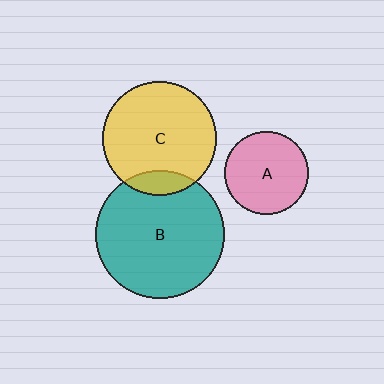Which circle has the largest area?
Circle B (teal).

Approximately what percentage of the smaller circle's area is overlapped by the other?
Approximately 10%.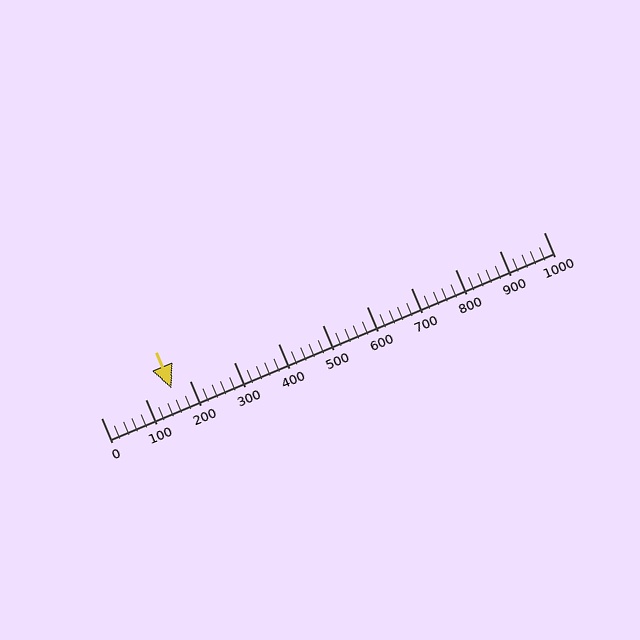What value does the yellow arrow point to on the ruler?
The yellow arrow points to approximately 158.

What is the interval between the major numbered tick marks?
The major tick marks are spaced 100 units apart.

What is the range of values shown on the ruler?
The ruler shows values from 0 to 1000.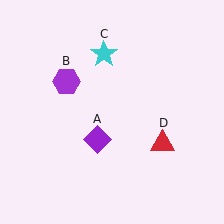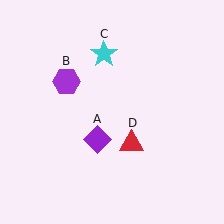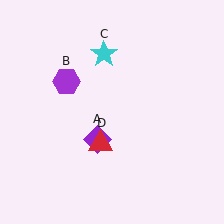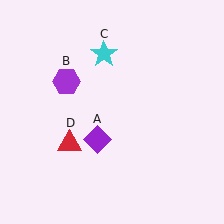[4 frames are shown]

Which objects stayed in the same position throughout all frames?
Purple diamond (object A) and purple hexagon (object B) and cyan star (object C) remained stationary.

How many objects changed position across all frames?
1 object changed position: red triangle (object D).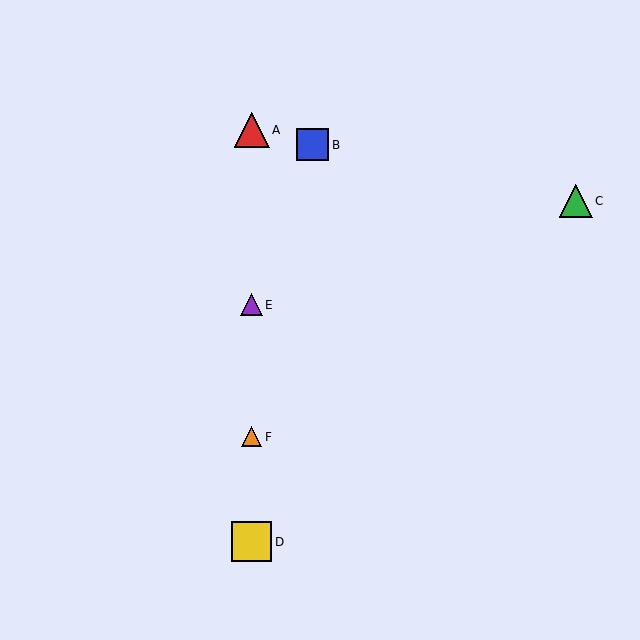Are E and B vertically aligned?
No, E is at x≈252 and B is at x≈313.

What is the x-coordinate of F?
Object F is at x≈252.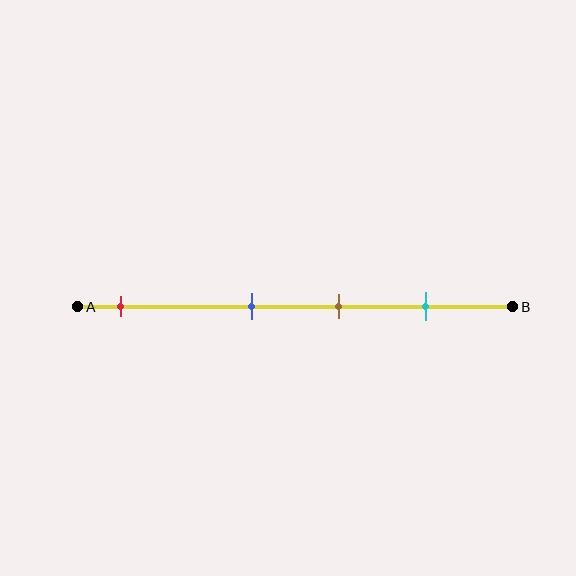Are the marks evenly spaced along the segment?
No, the marks are not evenly spaced.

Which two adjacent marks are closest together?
The blue and brown marks are the closest adjacent pair.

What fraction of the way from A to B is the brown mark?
The brown mark is approximately 60% (0.6) of the way from A to B.